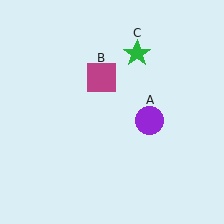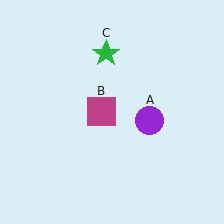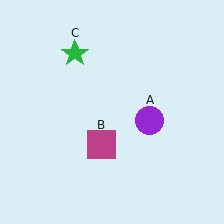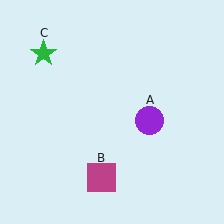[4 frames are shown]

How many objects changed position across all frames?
2 objects changed position: magenta square (object B), green star (object C).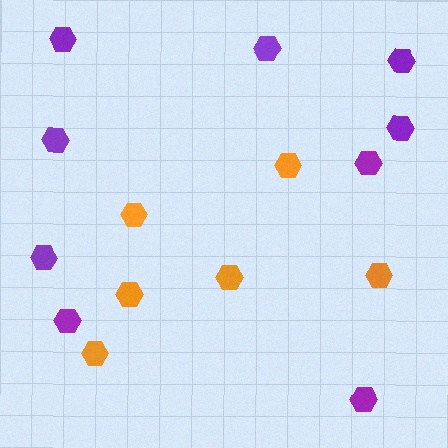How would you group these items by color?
There are 2 groups: one group of orange hexagons (6) and one group of purple hexagons (9).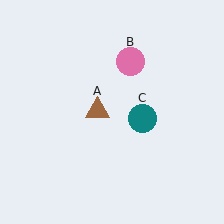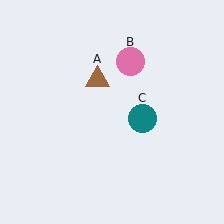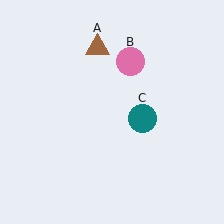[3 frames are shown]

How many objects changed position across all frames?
1 object changed position: brown triangle (object A).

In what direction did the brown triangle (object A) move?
The brown triangle (object A) moved up.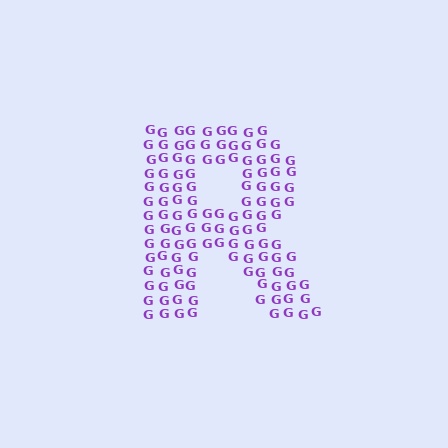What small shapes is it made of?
It is made of small letter G's.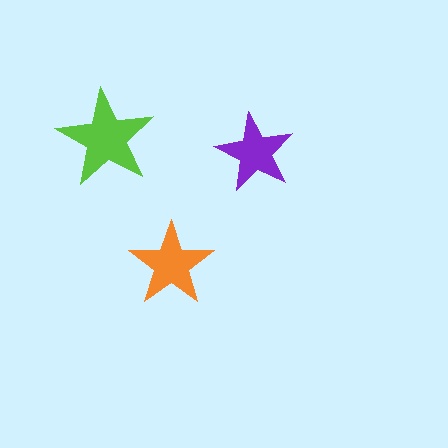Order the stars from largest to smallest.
the lime one, the orange one, the purple one.